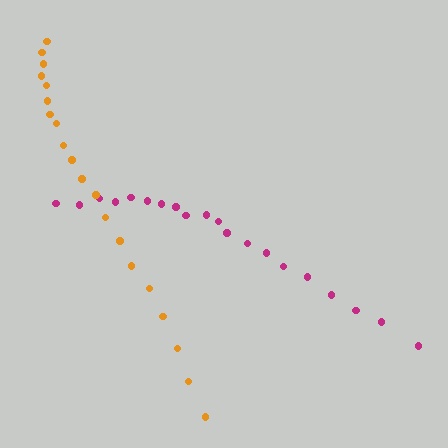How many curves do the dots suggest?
There are 2 distinct paths.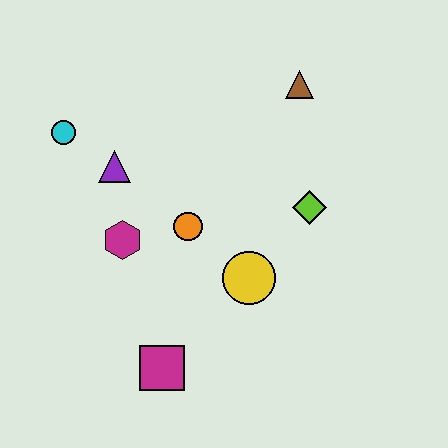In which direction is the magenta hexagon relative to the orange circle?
The magenta hexagon is to the left of the orange circle.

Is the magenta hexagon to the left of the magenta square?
Yes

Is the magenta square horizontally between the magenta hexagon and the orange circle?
Yes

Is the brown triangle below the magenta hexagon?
No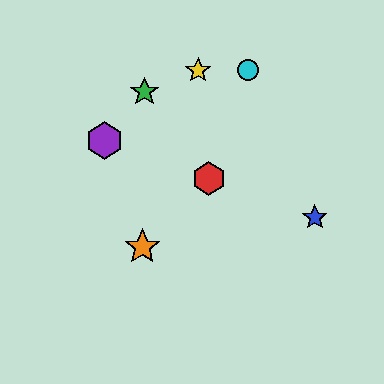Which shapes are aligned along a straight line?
The red hexagon, the blue star, the purple hexagon are aligned along a straight line.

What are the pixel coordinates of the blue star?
The blue star is at (315, 217).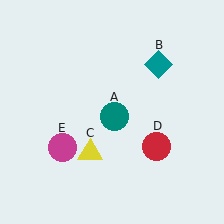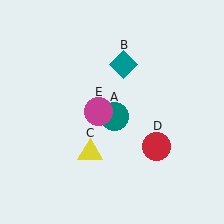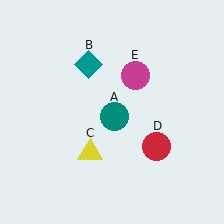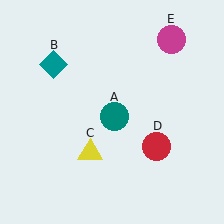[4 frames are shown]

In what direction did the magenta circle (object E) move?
The magenta circle (object E) moved up and to the right.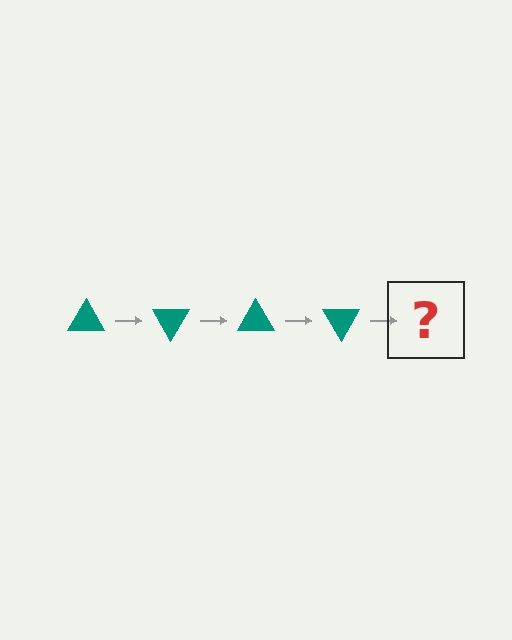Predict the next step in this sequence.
The next step is a teal triangle rotated 240 degrees.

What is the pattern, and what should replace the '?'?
The pattern is that the triangle rotates 60 degrees each step. The '?' should be a teal triangle rotated 240 degrees.